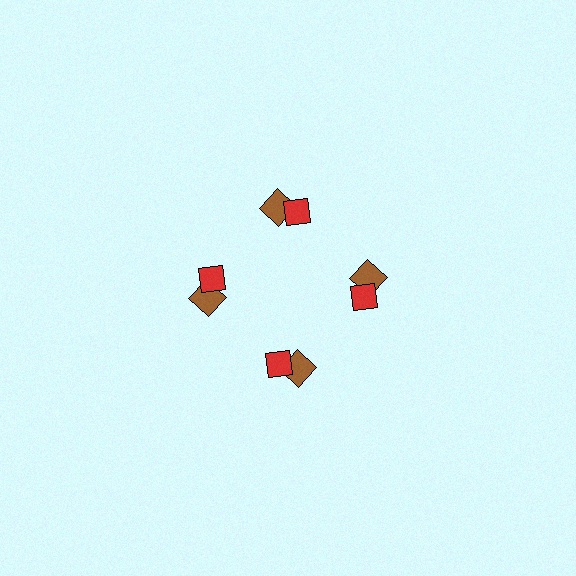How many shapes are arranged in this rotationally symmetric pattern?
There are 8 shapes, arranged in 4 groups of 2.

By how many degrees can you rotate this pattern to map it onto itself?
The pattern maps onto itself every 90 degrees of rotation.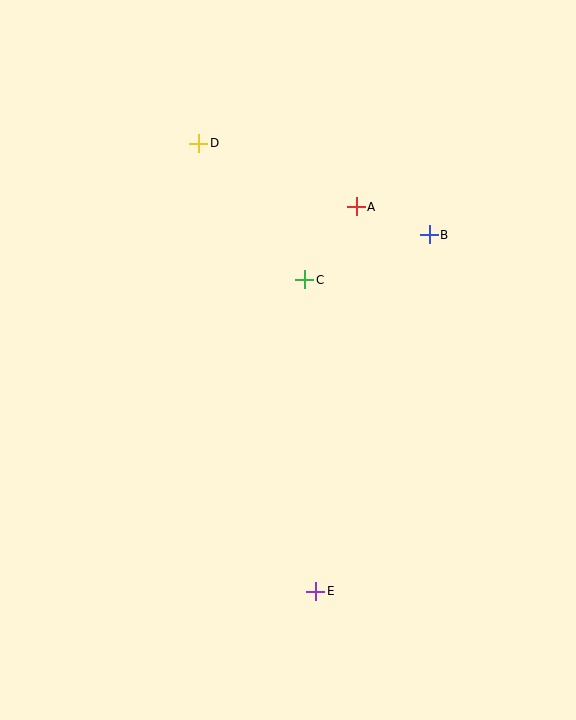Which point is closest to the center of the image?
Point C at (305, 280) is closest to the center.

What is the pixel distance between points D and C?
The distance between D and C is 173 pixels.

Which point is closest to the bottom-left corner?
Point E is closest to the bottom-left corner.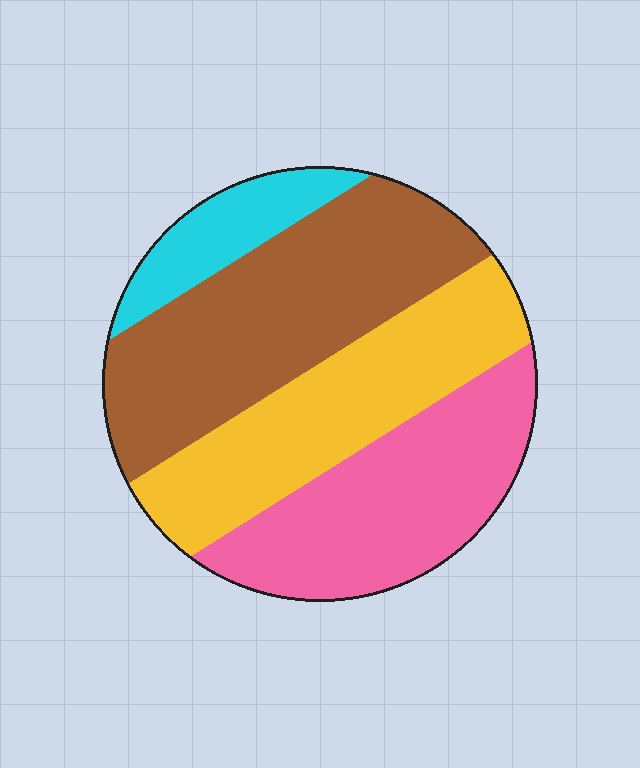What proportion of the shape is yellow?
Yellow takes up about one quarter (1/4) of the shape.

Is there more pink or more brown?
Brown.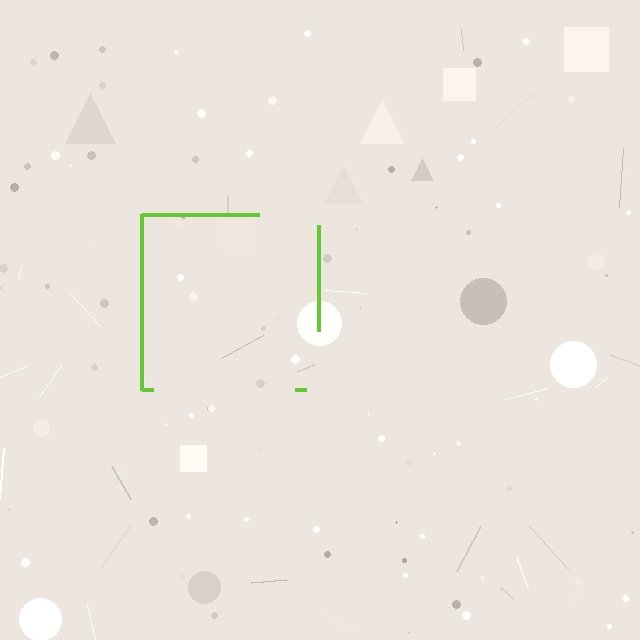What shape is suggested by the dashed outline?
The dashed outline suggests a square.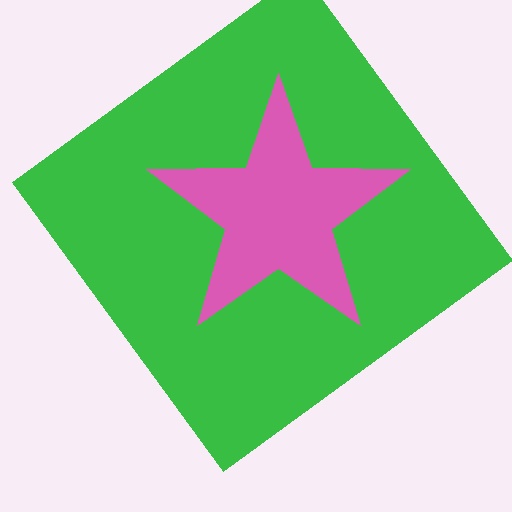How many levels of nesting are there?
2.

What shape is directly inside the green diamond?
The pink star.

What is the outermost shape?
The green diamond.